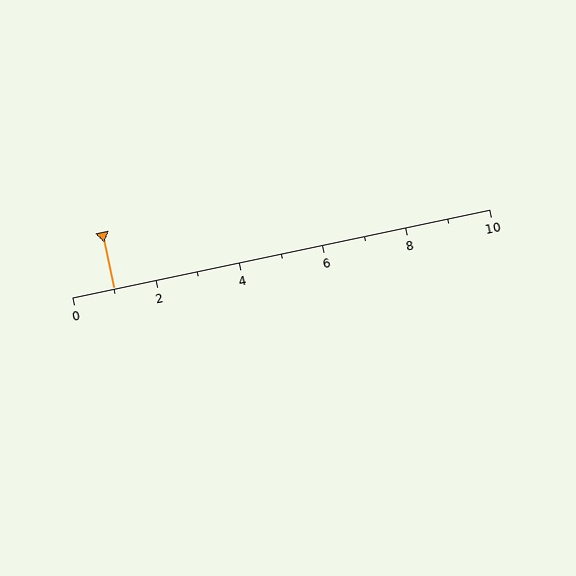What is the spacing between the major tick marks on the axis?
The major ticks are spaced 2 apart.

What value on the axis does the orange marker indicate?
The marker indicates approximately 1.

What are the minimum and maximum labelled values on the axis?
The axis runs from 0 to 10.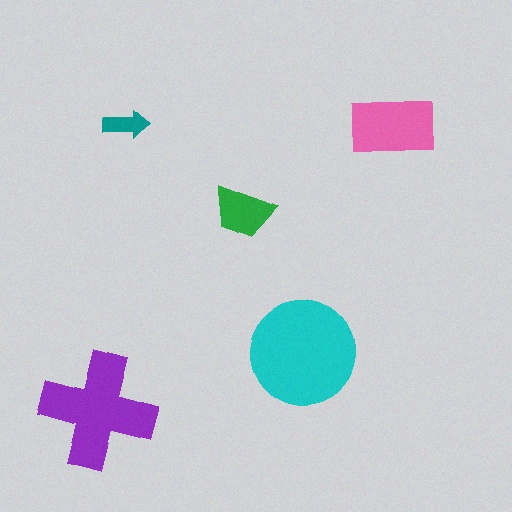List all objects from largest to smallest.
The cyan circle, the purple cross, the pink rectangle, the green trapezoid, the teal arrow.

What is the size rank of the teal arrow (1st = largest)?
5th.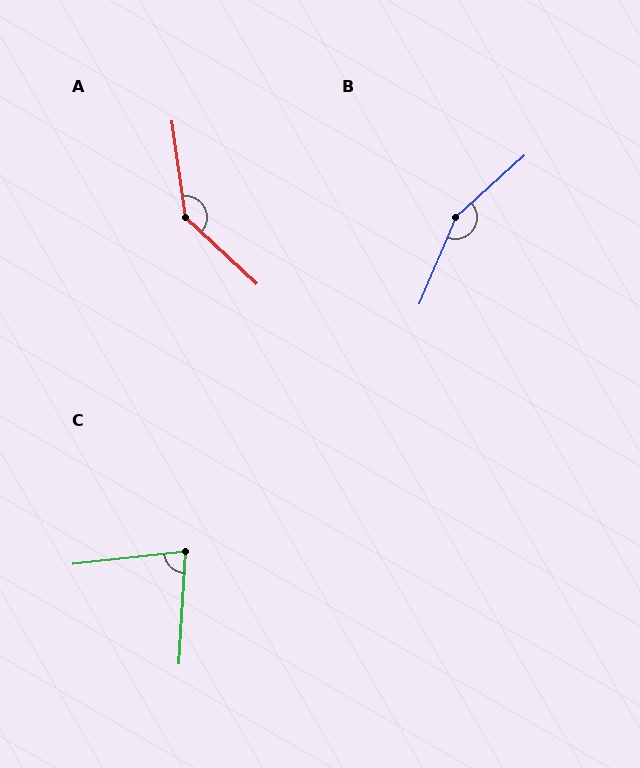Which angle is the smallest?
C, at approximately 80 degrees.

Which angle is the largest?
B, at approximately 155 degrees.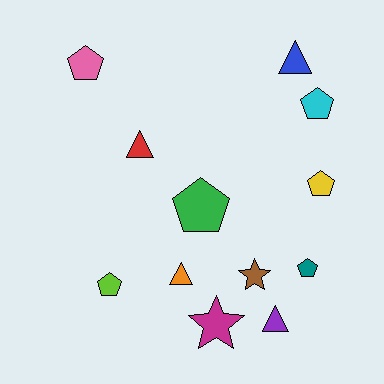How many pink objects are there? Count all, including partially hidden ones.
There is 1 pink object.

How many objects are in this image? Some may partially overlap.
There are 12 objects.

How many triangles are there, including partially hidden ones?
There are 4 triangles.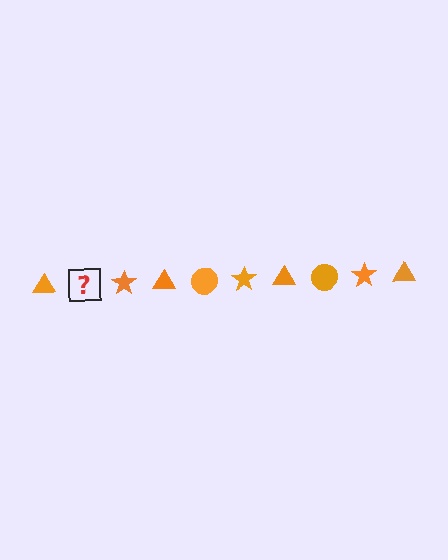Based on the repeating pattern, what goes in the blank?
The blank should be an orange circle.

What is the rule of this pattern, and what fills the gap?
The rule is that the pattern cycles through triangle, circle, star shapes in orange. The gap should be filled with an orange circle.